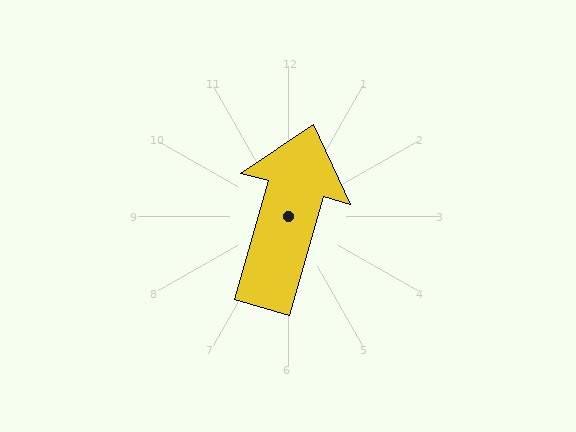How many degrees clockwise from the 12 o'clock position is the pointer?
Approximately 16 degrees.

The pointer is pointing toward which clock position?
Roughly 1 o'clock.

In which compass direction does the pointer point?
North.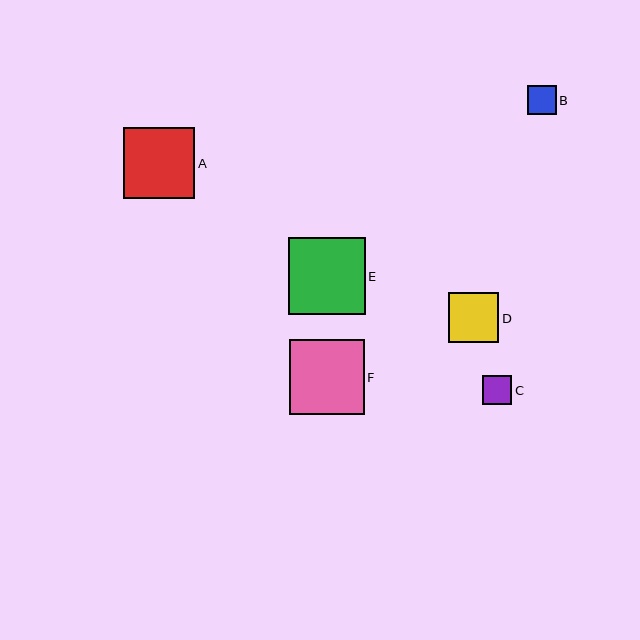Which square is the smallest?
Square B is the smallest with a size of approximately 28 pixels.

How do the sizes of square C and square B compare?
Square C and square B are approximately the same size.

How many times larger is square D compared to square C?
Square D is approximately 1.7 times the size of square C.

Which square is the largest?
Square E is the largest with a size of approximately 77 pixels.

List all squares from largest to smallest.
From largest to smallest: E, F, A, D, C, B.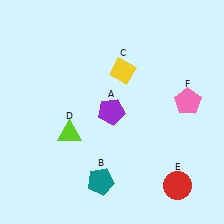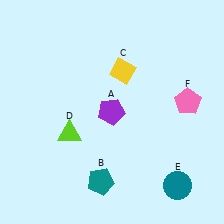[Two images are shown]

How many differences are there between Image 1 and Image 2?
There is 1 difference between the two images.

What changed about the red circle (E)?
In Image 1, E is red. In Image 2, it changed to teal.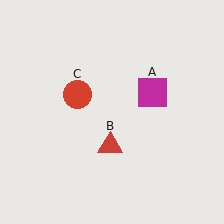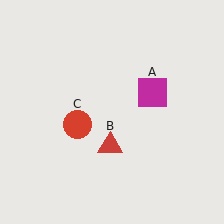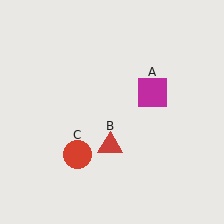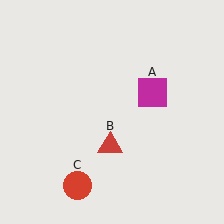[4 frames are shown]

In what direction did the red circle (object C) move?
The red circle (object C) moved down.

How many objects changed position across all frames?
1 object changed position: red circle (object C).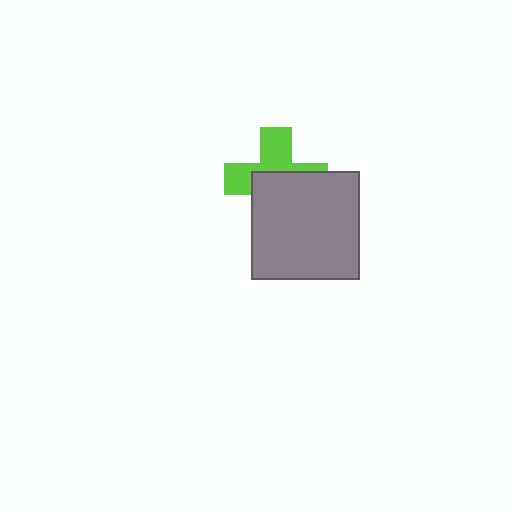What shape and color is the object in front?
The object in front is a gray square.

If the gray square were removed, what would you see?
You would see the complete lime cross.